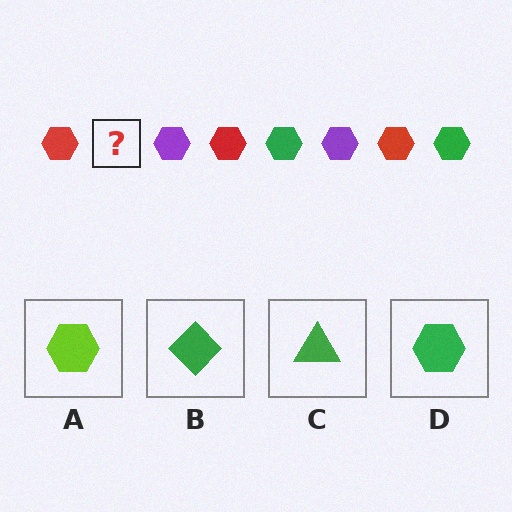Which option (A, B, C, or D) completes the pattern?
D.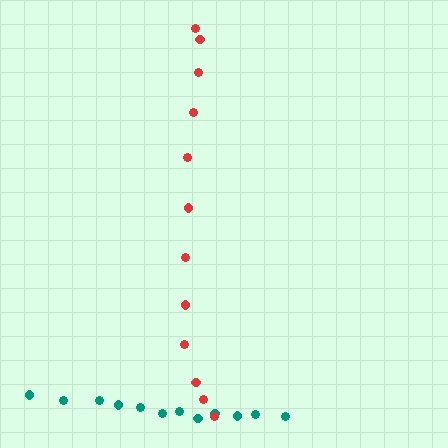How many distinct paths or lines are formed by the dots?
There are 2 distinct paths.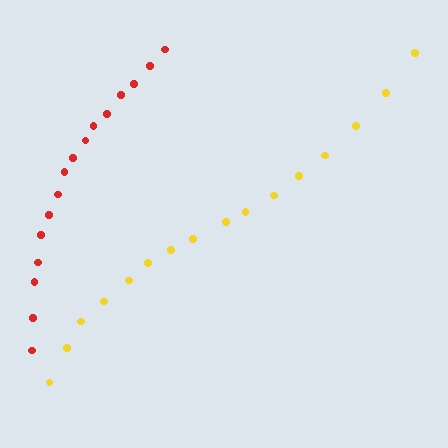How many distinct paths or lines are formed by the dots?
There are 2 distinct paths.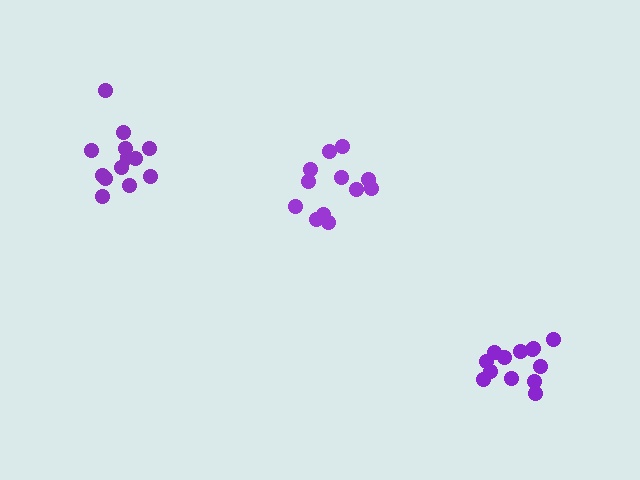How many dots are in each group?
Group 1: 13 dots, Group 2: 13 dots, Group 3: 12 dots (38 total).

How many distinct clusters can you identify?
There are 3 distinct clusters.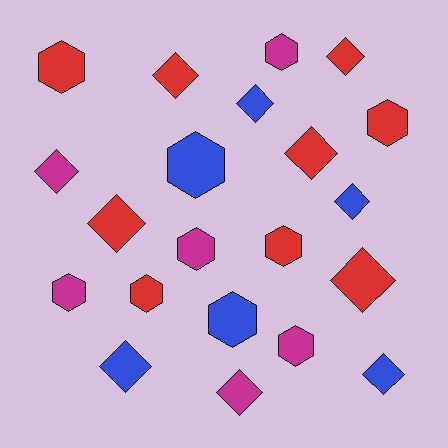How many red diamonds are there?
There are 5 red diamonds.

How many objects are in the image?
There are 21 objects.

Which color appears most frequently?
Red, with 9 objects.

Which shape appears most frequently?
Diamond, with 11 objects.